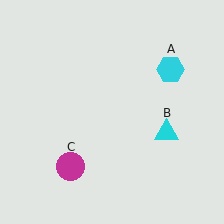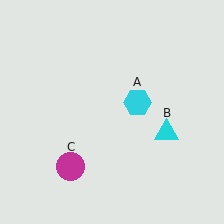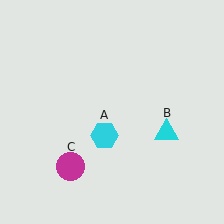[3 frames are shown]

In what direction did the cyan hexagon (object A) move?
The cyan hexagon (object A) moved down and to the left.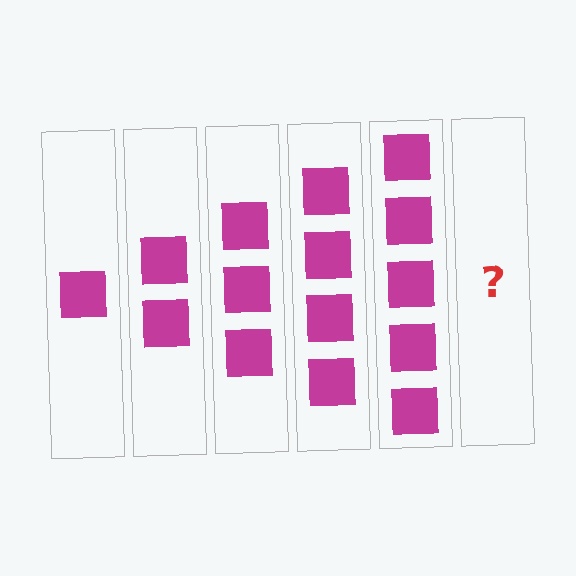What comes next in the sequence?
The next element should be 6 squares.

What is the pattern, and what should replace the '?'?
The pattern is that each step adds one more square. The '?' should be 6 squares.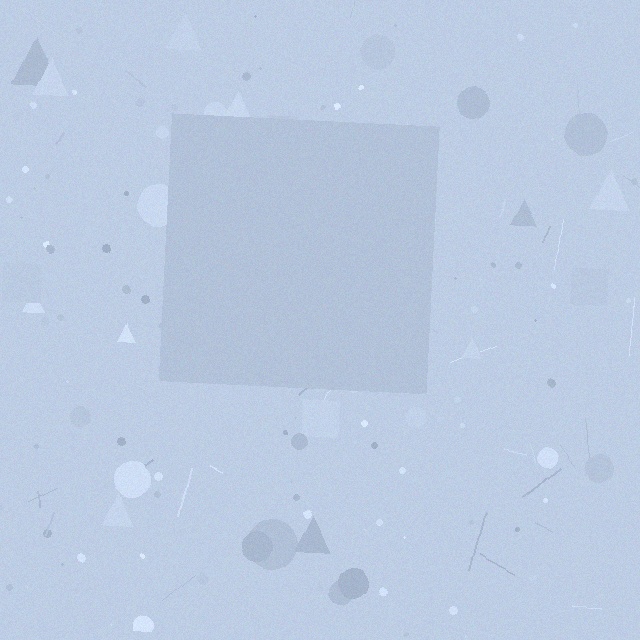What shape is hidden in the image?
A square is hidden in the image.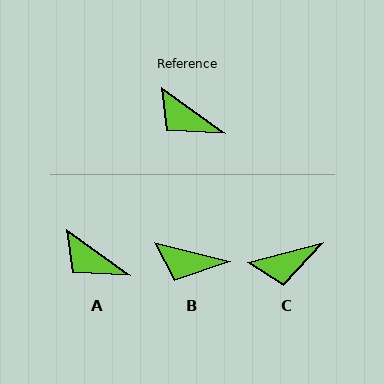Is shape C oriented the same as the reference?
No, it is off by about 50 degrees.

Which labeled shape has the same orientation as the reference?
A.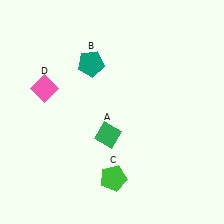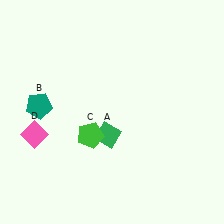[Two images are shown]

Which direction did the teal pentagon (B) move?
The teal pentagon (B) moved left.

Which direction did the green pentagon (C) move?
The green pentagon (C) moved up.